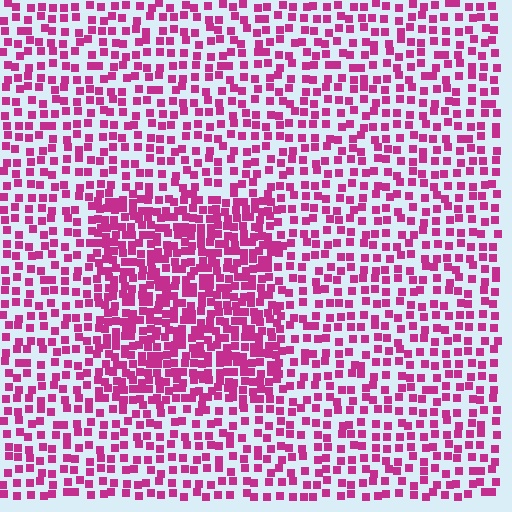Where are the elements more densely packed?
The elements are more densely packed inside the rectangle boundary.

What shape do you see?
I see a rectangle.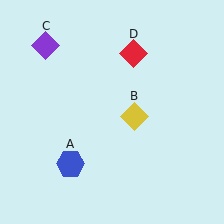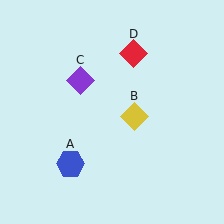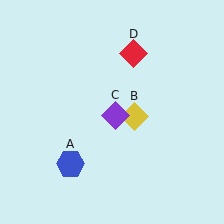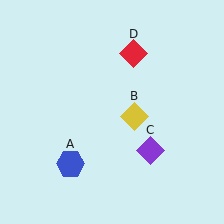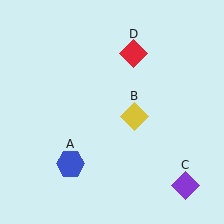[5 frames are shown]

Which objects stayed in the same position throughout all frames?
Blue hexagon (object A) and yellow diamond (object B) and red diamond (object D) remained stationary.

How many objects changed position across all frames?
1 object changed position: purple diamond (object C).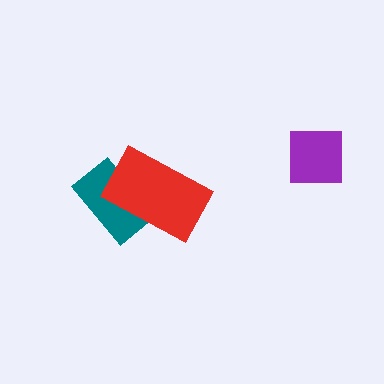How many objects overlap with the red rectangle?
1 object overlaps with the red rectangle.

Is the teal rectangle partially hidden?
Yes, it is partially covered by another shape.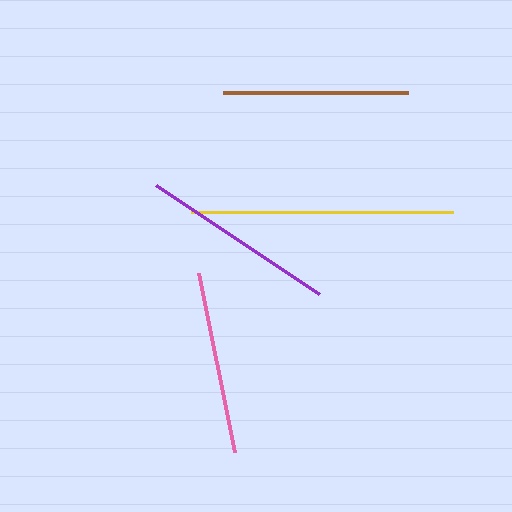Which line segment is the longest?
The yellow line is the longest at approximately 262 pixels.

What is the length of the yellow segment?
The yellow segment is approximately 262 pixels long.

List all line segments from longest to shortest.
From longest to shortest: yellow, purple, brown, pink.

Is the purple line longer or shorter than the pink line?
The purple line is longer than the pink line.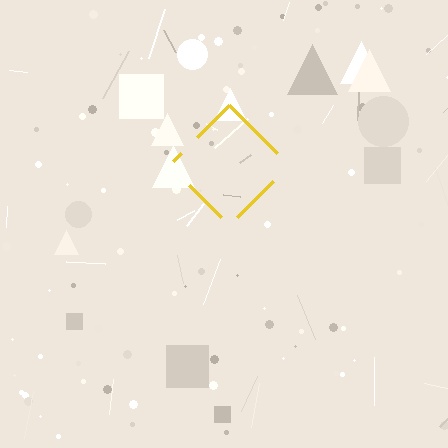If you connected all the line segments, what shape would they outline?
They would outline a diamond.